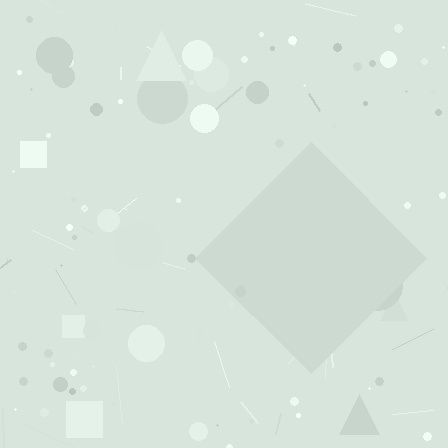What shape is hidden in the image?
A diamond is hidden in the image.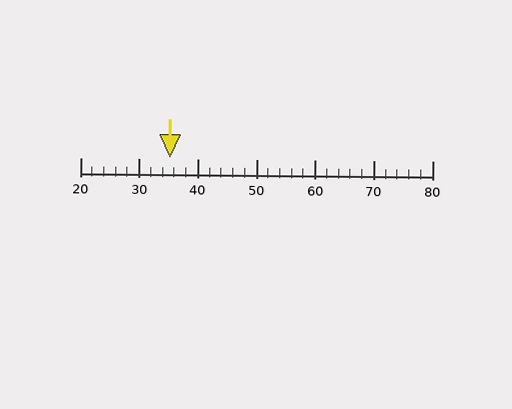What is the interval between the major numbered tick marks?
The major tick marks are spaced 10 units apart.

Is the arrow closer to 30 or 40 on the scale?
The arrow is closer to 40.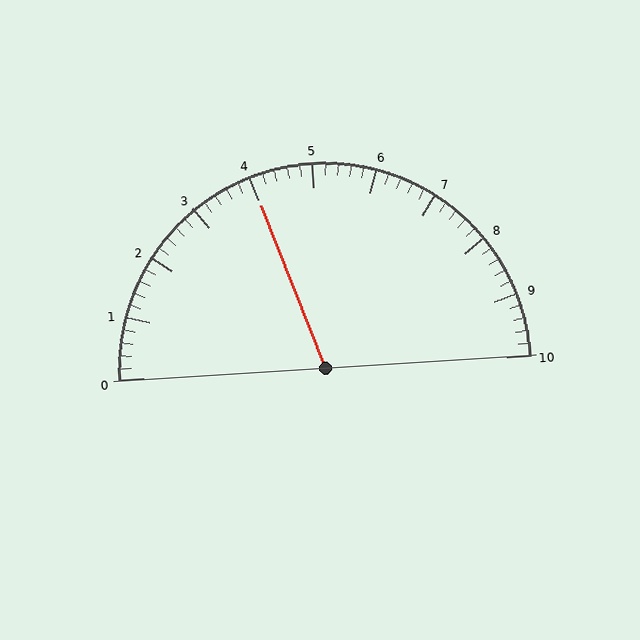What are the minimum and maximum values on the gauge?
The gauge ranges from 0 to 10.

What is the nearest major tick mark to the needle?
The nearest major tick mark is 4.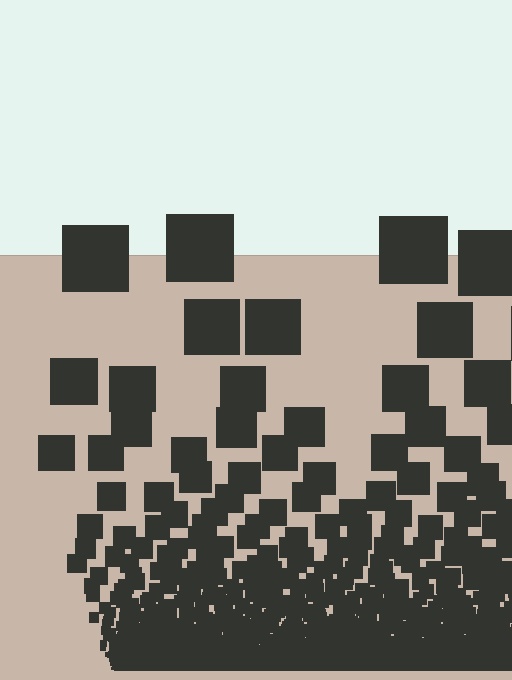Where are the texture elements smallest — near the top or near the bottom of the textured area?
Near the bottom.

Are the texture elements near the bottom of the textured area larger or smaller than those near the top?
Smaller. The gradient is inverted — elements near the bottom are smaller and denser.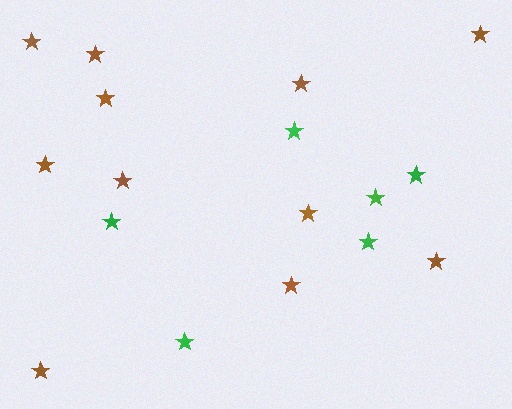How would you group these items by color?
There are 2 groups: one group of green stars (6) and one group of brown stars (11).